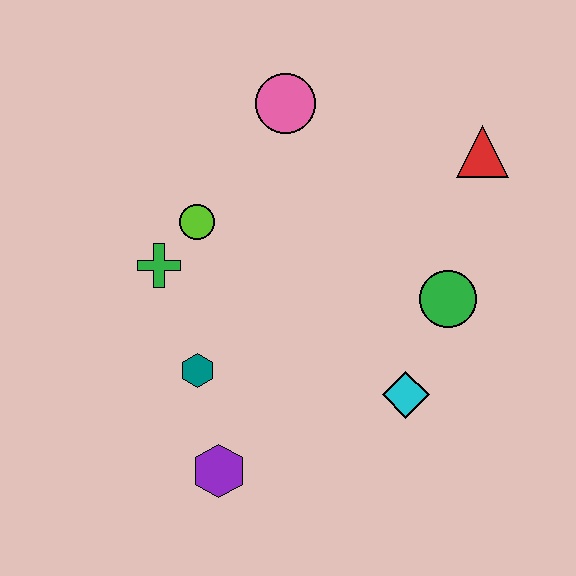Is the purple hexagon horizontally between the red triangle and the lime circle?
Yes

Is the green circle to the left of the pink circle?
No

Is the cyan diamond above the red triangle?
No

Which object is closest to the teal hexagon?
The purple hexagon is closest to the teal hexagon.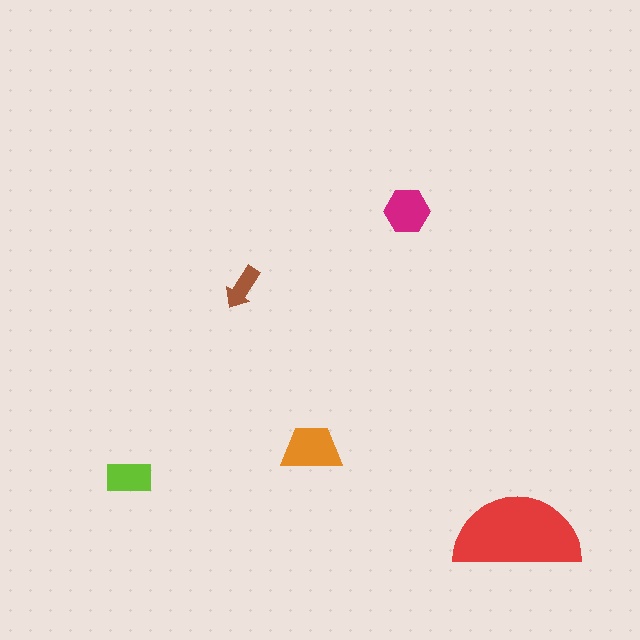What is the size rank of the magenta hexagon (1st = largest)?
3rd.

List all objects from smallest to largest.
The brown arrow, the lime rectangle, the magenta hexagon, the orange trapezoid, the red semicircle.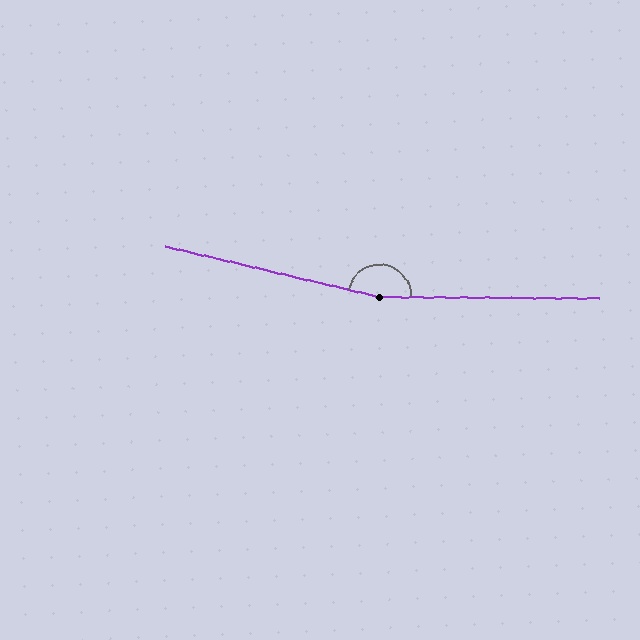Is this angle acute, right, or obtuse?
It is obtuse.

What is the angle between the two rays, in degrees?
Approximately 167 degrees.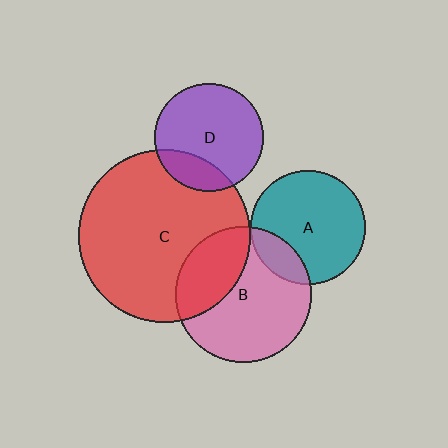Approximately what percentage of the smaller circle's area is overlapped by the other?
Approximately 30%.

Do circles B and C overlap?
Yes.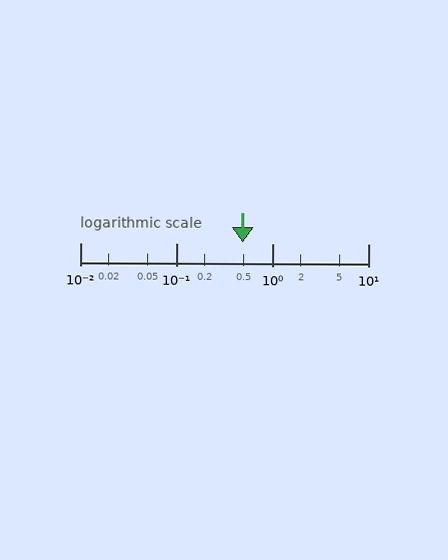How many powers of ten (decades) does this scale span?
The scale spans 3 decades, from 0.01 to 10.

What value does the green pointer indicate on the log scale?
The pointer indicates approximately 0.49.